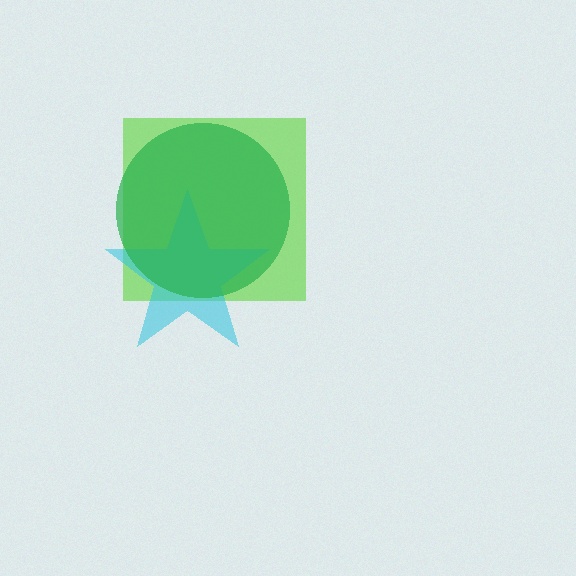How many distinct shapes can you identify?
There are 3 distinct shapes: a lime square, a cyan star, a green circle.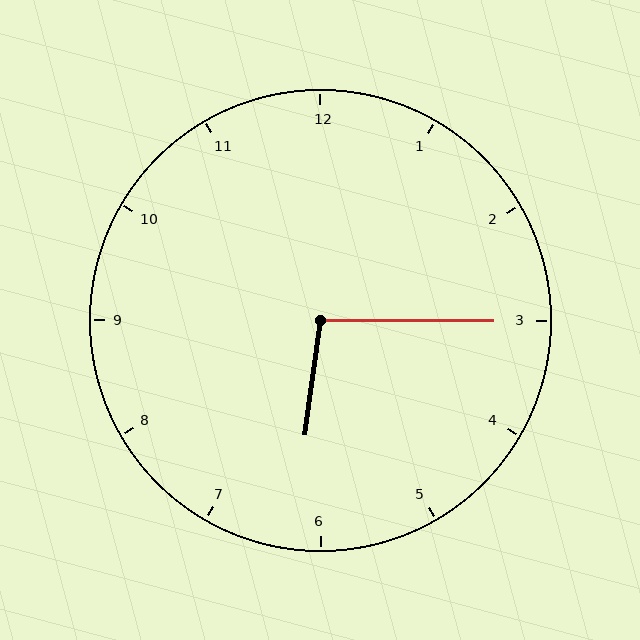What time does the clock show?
6:15.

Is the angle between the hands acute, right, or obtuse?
It is obtuse.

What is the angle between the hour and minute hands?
Approximately 98 degrees.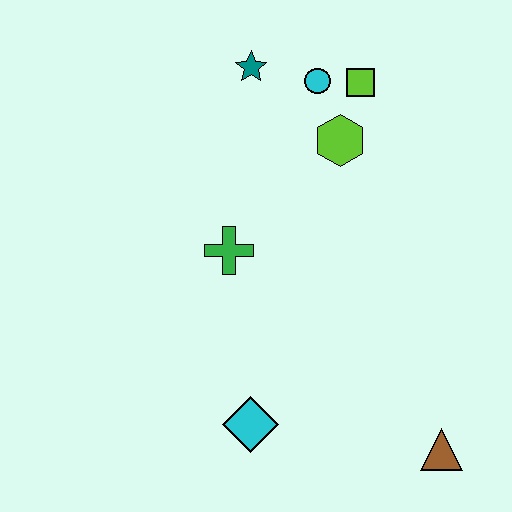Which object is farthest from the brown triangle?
The teal star is farthest from the brown triangle.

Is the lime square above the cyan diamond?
Yes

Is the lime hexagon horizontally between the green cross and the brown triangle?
Yes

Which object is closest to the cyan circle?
The lime square is closest to the cyan circle.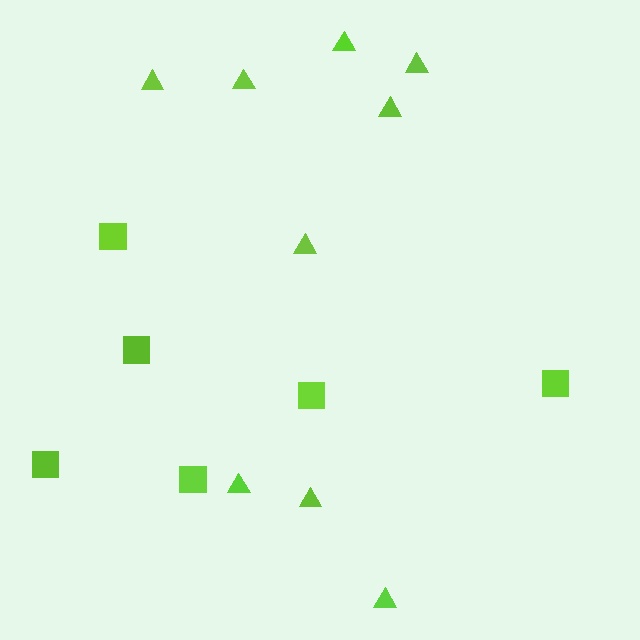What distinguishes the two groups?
There are 2 groups: one group of squares (6) and one group of triangles (9).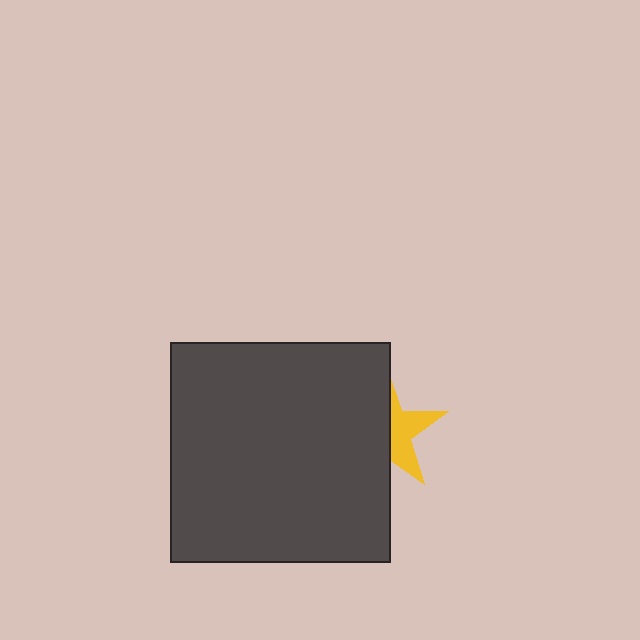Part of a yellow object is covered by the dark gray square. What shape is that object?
It is a star.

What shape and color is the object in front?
The object in front is a dark gray square.